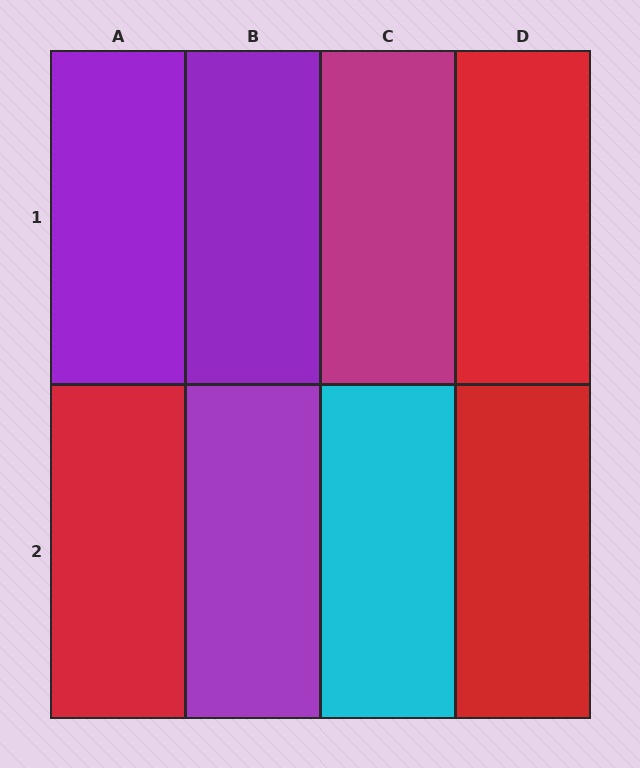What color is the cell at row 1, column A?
Purple.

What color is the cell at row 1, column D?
Red.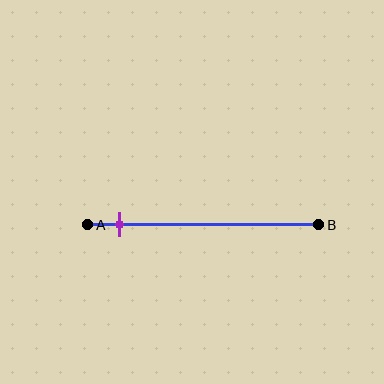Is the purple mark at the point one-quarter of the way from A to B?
No, the mark is at about 15% from A, not at the 25% one-quarter point.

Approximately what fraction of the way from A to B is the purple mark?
The purple mark is approximately 15% of the way from A to B.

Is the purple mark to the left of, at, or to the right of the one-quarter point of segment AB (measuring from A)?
The purple mark is to the left of the one-quarter point of segment AB.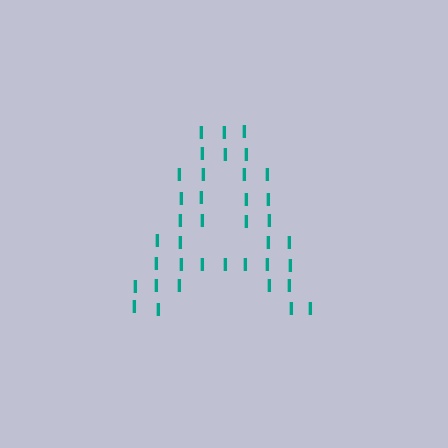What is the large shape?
The large shape is the letter A.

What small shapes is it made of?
It is made of small letter I's.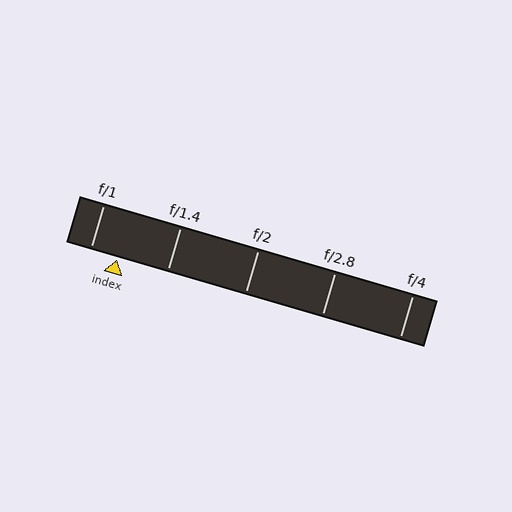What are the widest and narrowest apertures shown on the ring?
The widest aperture shown is f/1 and the narrowest is f/4.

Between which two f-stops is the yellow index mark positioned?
The index mark is between f/1 and f/1.4.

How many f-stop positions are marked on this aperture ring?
There are 5 f-stop positions marked.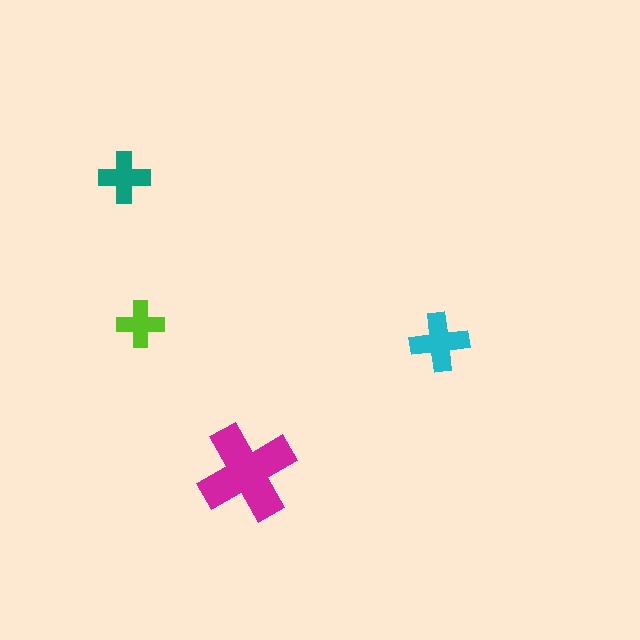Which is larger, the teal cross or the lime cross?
The teal one.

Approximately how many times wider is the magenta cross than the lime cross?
About 2 times wider.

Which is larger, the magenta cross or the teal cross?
The magenta one.